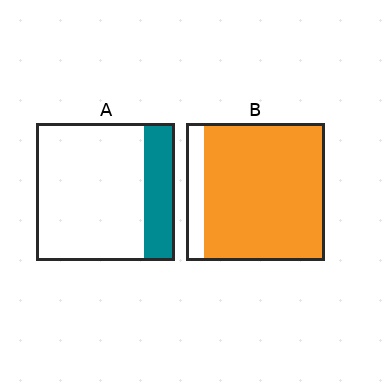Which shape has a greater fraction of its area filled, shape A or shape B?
Shape B.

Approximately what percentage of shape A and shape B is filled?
A is approximately 20% and B is approximately 85%.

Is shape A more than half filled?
No.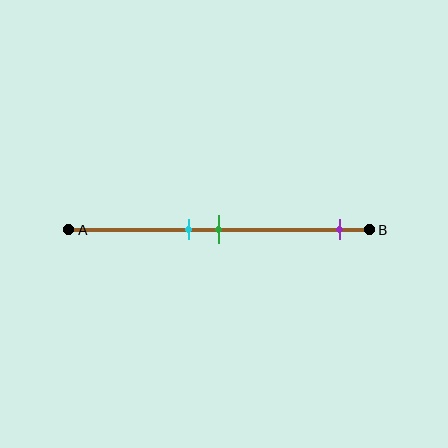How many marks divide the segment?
There are 3 marks dividing the segment.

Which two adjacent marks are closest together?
The cyan and green marks are the closest adjacent pair.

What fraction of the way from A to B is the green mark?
The green mark is approximately 50% (0.5) of the way from A to B.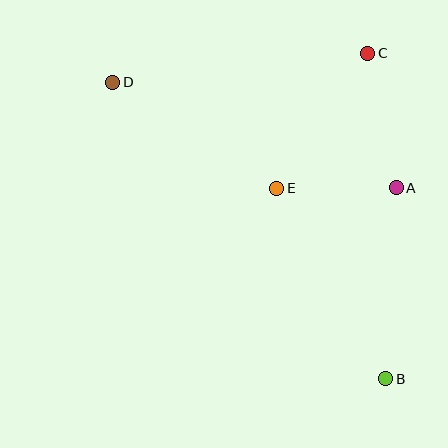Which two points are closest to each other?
Points A and E are closest to each other.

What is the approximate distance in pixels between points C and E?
The distance between C and E is approximately 163 pixels.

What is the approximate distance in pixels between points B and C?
The distance between B and C is approximately 326 pixels.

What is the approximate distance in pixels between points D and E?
The distance between D and E is approximately 195 pixels.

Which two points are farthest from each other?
Points B and D are farthest from each other.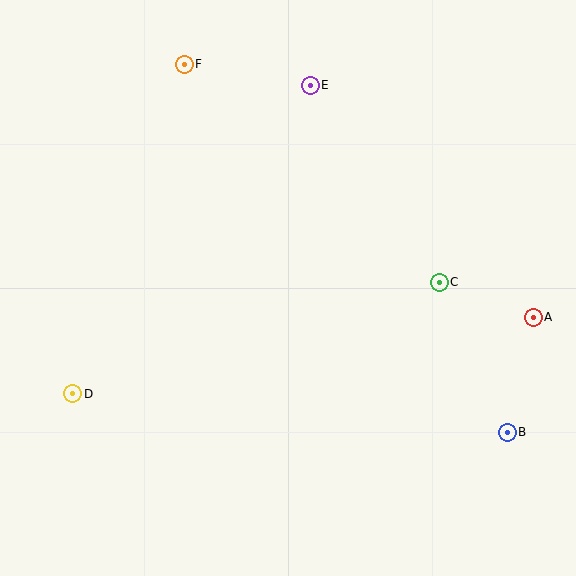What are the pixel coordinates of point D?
Point D is at (73, 394).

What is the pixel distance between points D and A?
The distance between D and A is 467 pixels.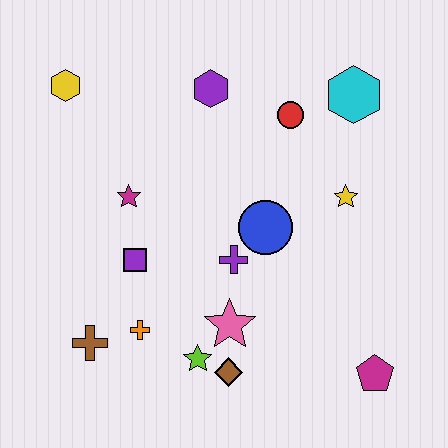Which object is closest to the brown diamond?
The lime star is closest to the brown diamond.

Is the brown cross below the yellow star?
Yes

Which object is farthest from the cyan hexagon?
The brown cross is farthest from the cyan hexagon.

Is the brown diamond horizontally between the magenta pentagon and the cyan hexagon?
No